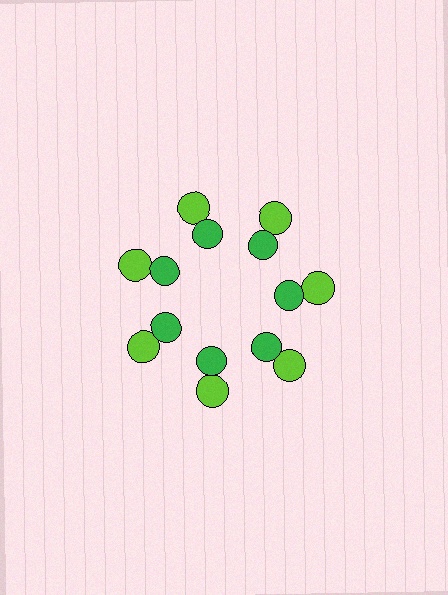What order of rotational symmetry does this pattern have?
This pattern has 7-fold rotational symmetry.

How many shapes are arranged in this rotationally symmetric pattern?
There are 14 shapes, arranged in 7 groups of 2.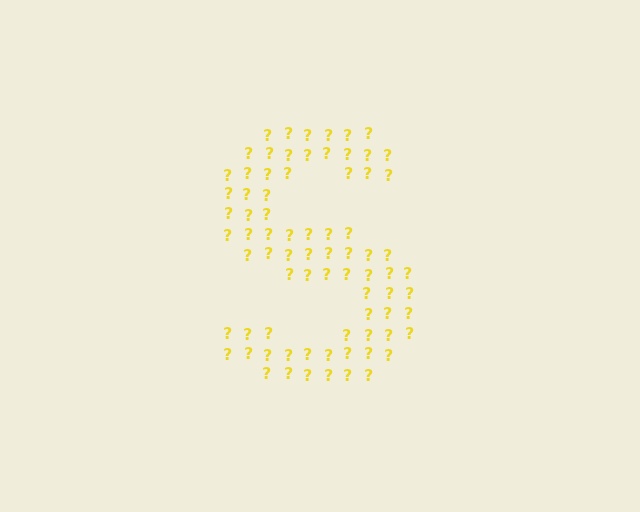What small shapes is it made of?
It is made of small question marks.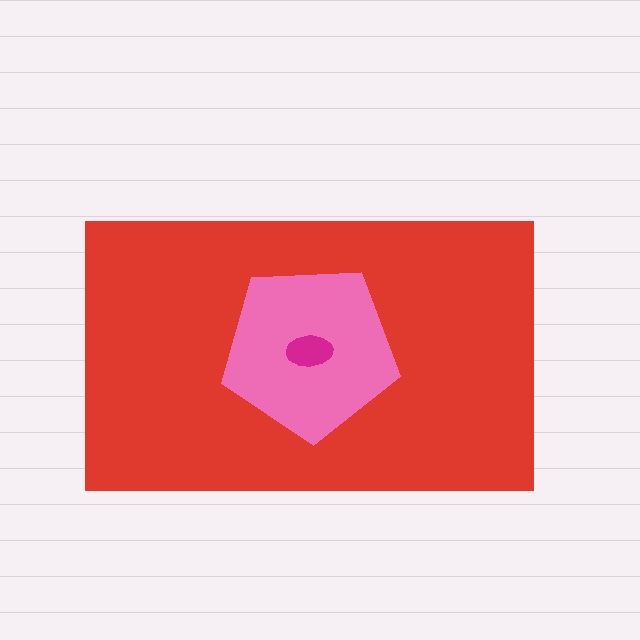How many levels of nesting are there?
3.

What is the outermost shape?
The red rectangle.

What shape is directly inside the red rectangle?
The pink pentagon.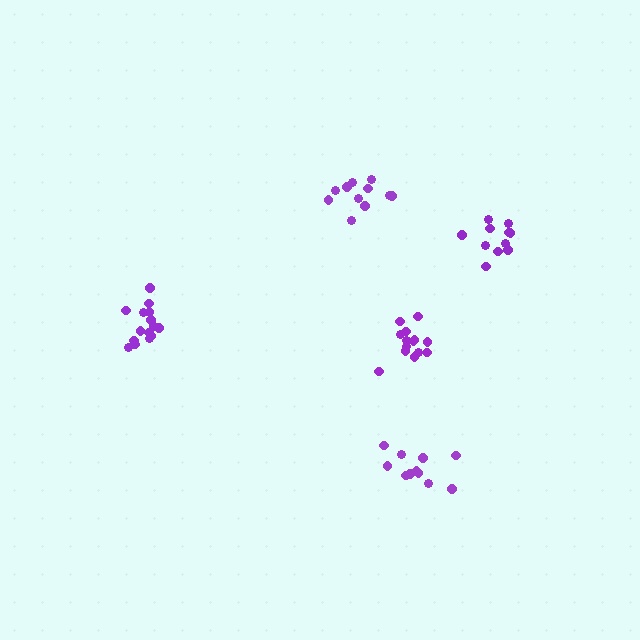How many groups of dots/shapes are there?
There are 5 groups.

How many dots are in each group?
Group 1: 15 dots, Group 2: 14 dots, Group 3: 11 dots, Group 4: 11 dots, Group 5: 11 dots (62 total).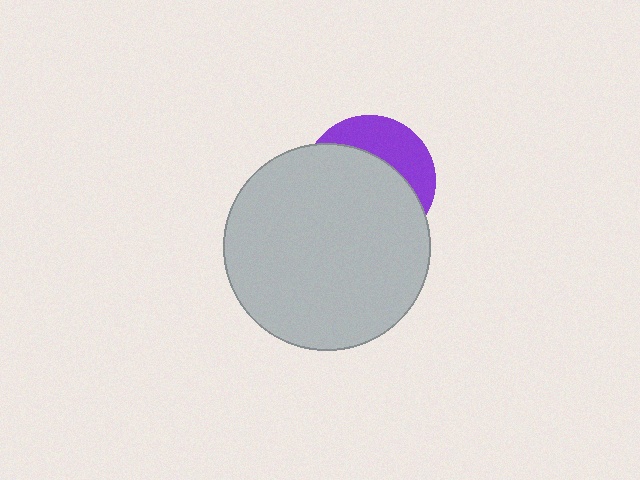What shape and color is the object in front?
The object in front is a light gray circle.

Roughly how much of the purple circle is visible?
A small part of it is visible (roughly 33%).